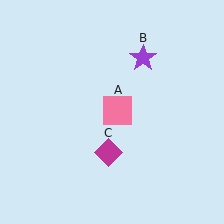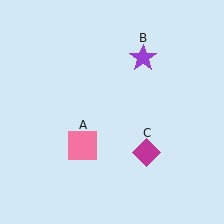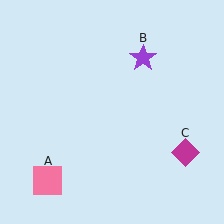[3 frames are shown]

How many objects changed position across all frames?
2 objects changed position: pink square (object A), magenta diamond (object C).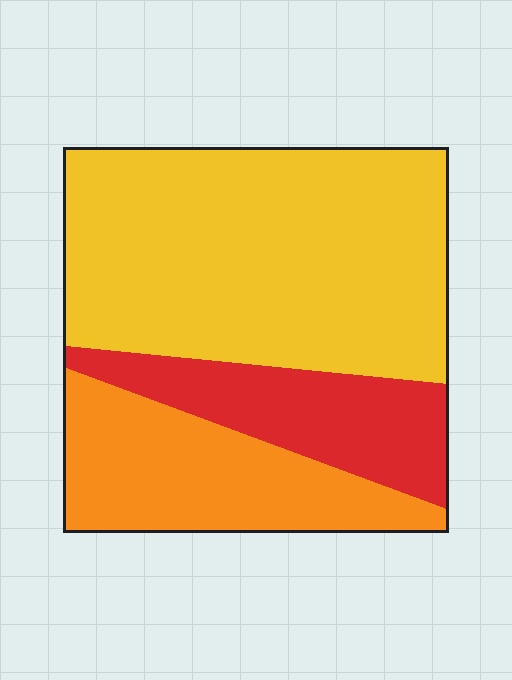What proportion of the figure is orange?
Orange covers about 25% of the figure.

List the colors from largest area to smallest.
From largest to smallest: yellow, orange, red.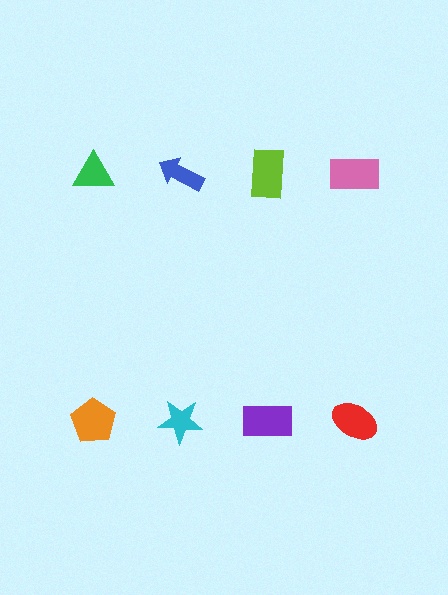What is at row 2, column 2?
A cyan star.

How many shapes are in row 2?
4 shapes.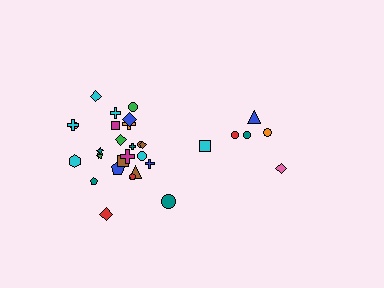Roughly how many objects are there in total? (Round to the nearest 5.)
Roughly 30 objects in total.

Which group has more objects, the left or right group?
The left group.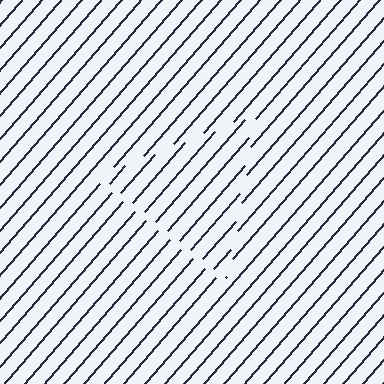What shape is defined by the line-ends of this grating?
An illusory triangle. The interior of the shape contains the same grating, shifted by half a period — the contour is defined by the phase discontinuity where line-ends from the inner and outer gratings abut.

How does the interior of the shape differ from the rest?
The interior of the shape contains the same grating, shifted by half a period — the contour is defined by the phase discontinuity where line-ends from the inner and outer gratings abut.